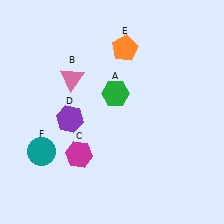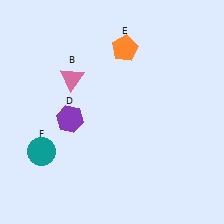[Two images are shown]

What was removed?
The green hexagon (A), the magenta hexagon (C) were removed in Image 2.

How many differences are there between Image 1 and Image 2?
There are 2 differences between the two images.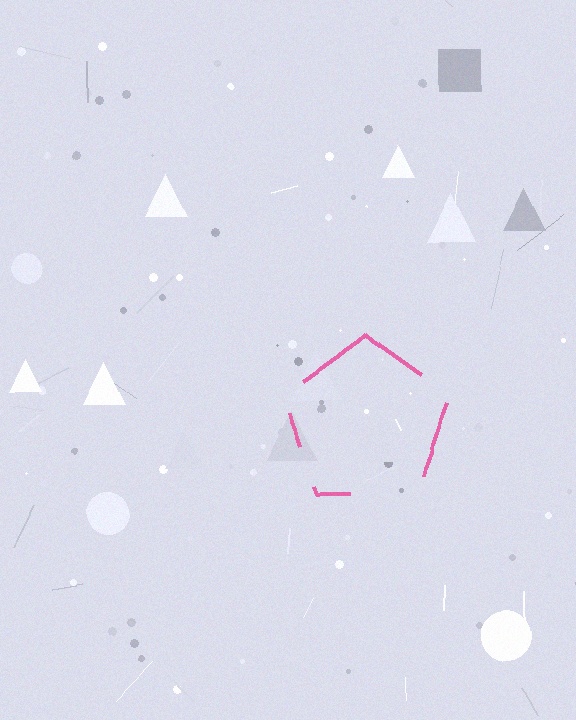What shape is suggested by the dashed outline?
The dashed outline suggests a pentagon.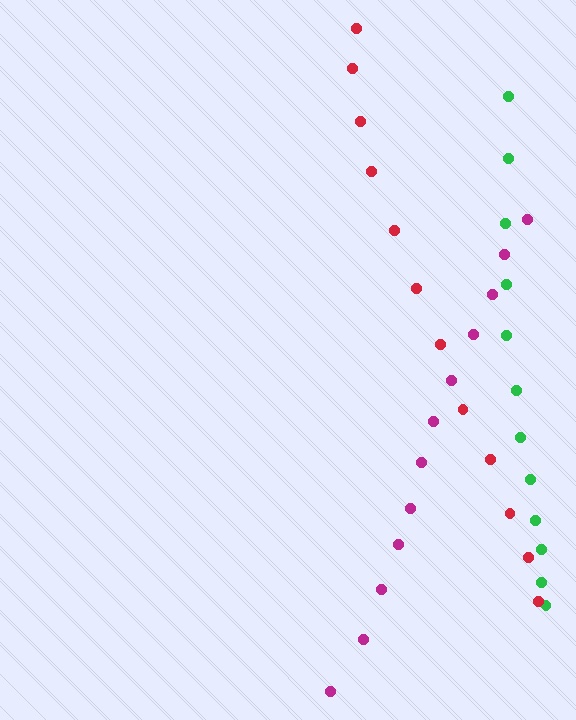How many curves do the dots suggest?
There are 3 distinct paths.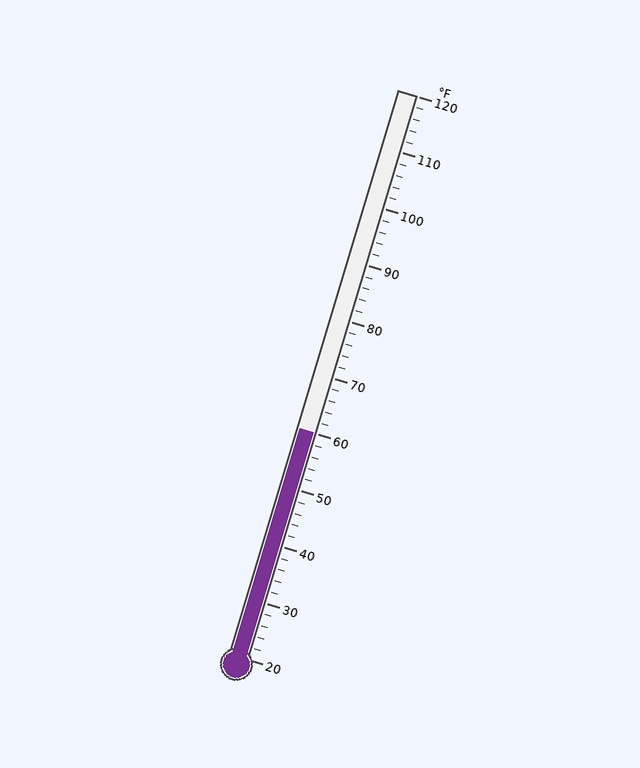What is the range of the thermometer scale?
The thermometer scale ranges from 20°F to 120°F.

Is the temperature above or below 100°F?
The temperature is below 100°F.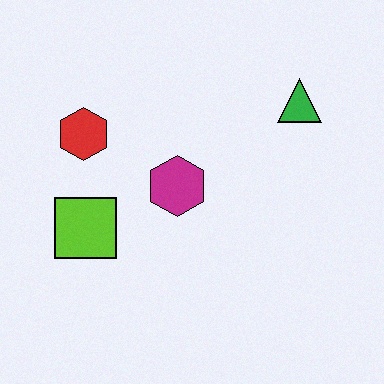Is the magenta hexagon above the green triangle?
No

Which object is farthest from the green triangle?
The lime square is farthest from the green triangle.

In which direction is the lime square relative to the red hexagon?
The lime square is below the red hexagon.